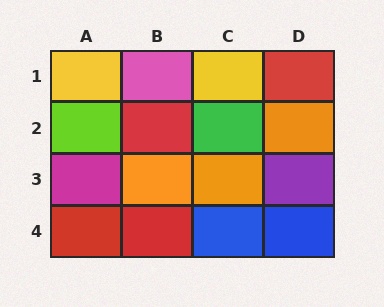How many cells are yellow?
2 cells are yellow.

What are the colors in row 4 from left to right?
Red, red, blue, blue.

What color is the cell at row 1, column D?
Red.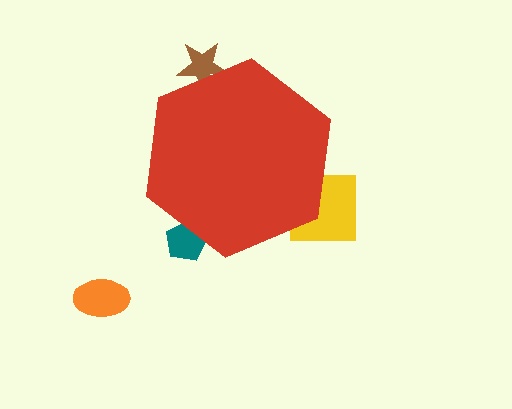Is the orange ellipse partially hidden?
No, the orange ellipse is fully visible.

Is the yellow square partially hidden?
Yes, the yellow square is partially hidden behind the red hexagon.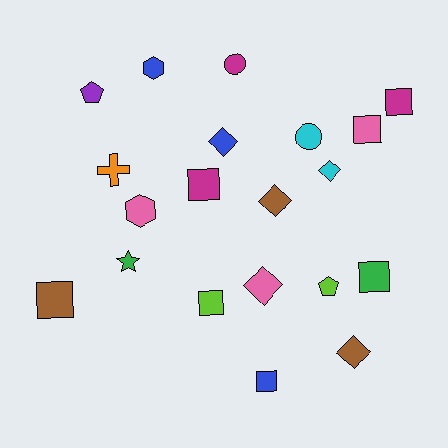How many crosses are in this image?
There is 1 cross.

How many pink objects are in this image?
There are 3 pink objects.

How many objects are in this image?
There are 20 objects.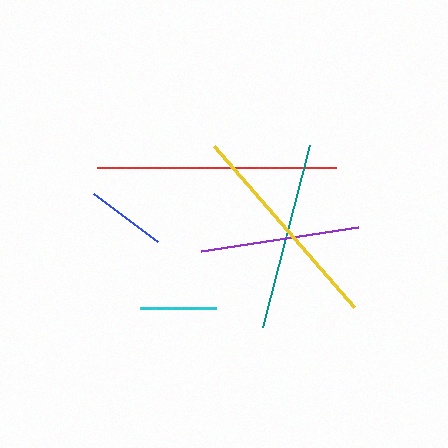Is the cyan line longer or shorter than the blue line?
The blue line is longer than the cyan line.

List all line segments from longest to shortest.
From longest to shortest: red, yellow, teal, purple, blue, cyan.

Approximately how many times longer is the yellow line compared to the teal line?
The yellow line is approximately 1.1 times the length of the teal line.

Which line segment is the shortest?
The cyan line is the shortest at approximately 76 pixels.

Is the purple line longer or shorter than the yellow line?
The yellow line is longer than the purple line.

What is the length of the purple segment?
The purple segment is approximately 160 pixels long.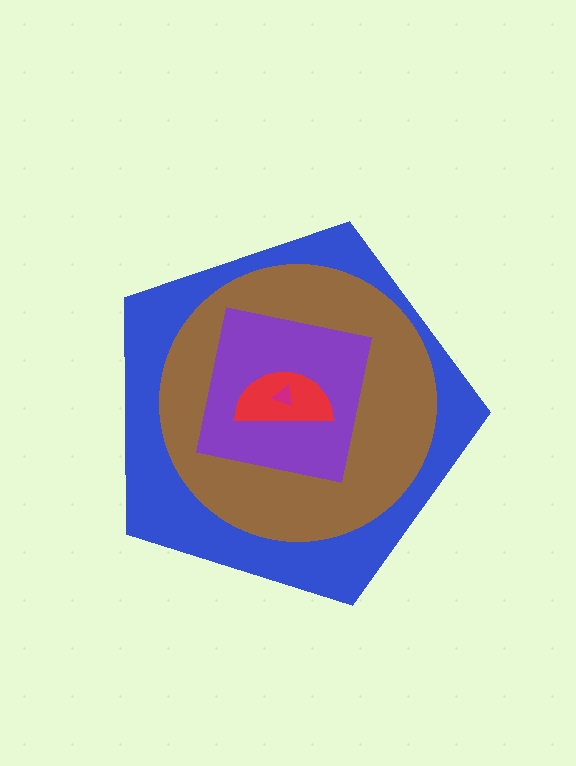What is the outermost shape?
The blue pentagon.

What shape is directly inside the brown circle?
The purple square.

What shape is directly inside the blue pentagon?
The brown circle.